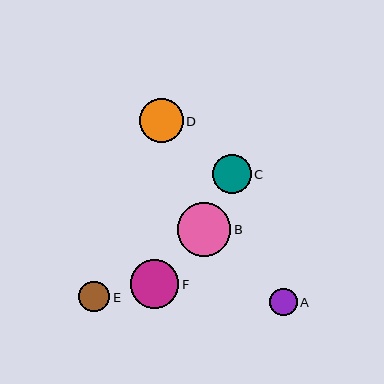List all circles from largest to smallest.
From largest to smallest: B, F, D, C, E, A.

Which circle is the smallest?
Circle A is the smallest with a size of approximately 28 pixels.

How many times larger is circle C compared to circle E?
Circle C is approximately 1.3 times the size of circle E.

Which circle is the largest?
Circle B is the largest with a size of approximately 54 pixels.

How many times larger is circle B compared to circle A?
Circle B is approximately 1.9 times the size of circle A.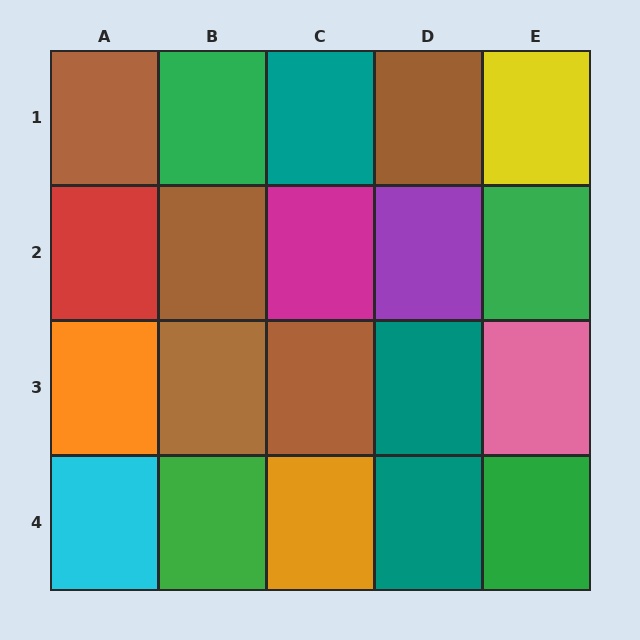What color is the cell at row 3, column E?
Pink.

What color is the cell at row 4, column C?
Orange.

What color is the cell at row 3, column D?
Teal.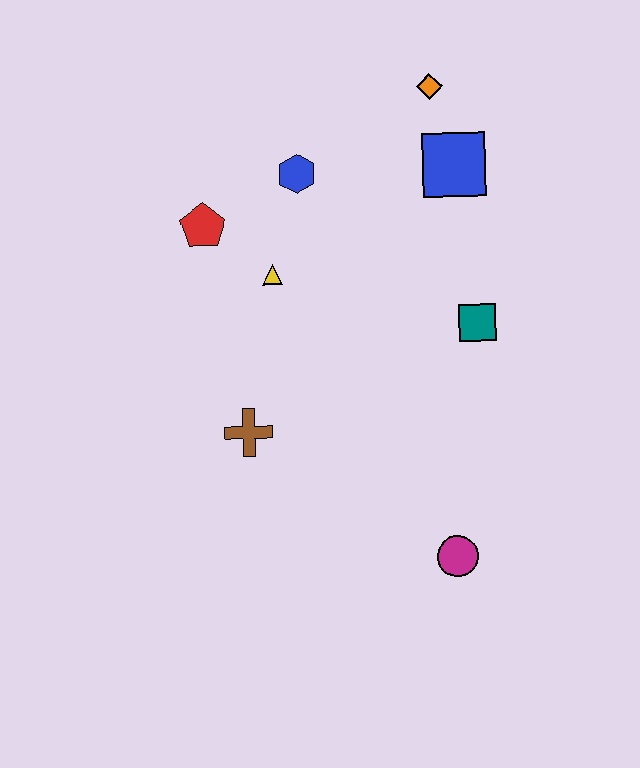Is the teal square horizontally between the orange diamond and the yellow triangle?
No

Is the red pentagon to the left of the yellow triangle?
Yes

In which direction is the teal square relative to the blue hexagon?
The teal square is to the right of the blue hexagon.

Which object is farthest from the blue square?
The magenta circle is farthest from the blue square.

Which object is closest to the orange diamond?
The blue square is closest to the orange diamond.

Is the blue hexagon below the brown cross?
No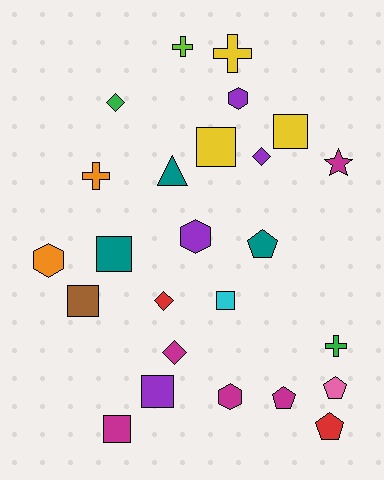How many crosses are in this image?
There are 4 crosses.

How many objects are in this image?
There are 25 objects.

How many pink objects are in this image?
There is 1 pink object.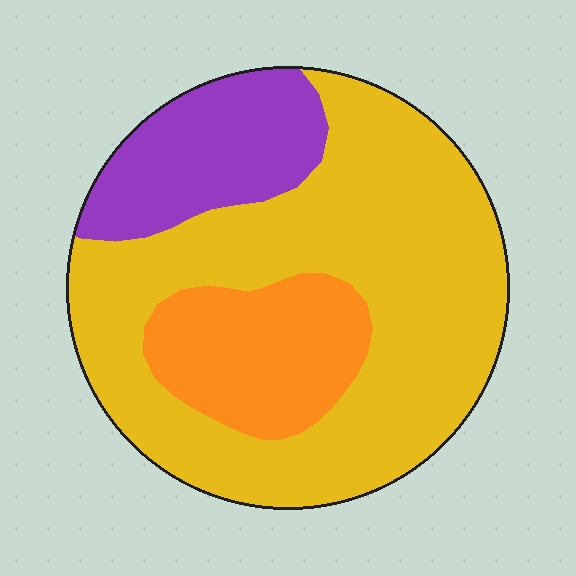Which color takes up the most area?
Yellow, at roughly 65%.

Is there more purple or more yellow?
Yellow.